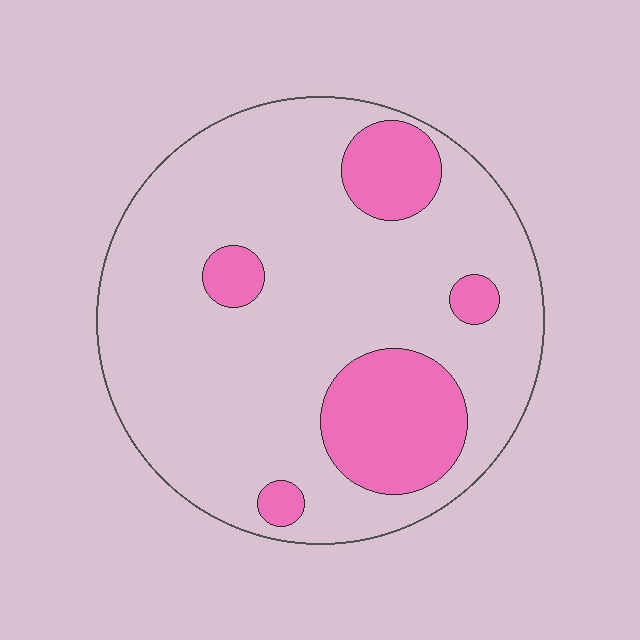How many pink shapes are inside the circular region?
5.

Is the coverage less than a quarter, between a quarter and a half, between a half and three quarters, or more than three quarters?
Less than a quarter.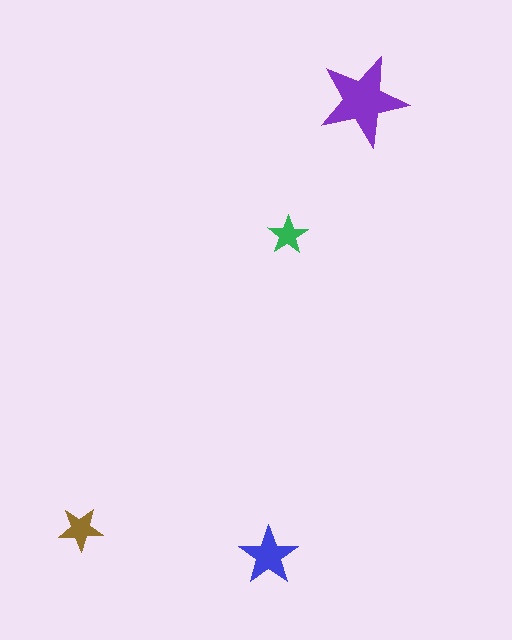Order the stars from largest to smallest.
the purple one, the blue one, the brown one, the green one.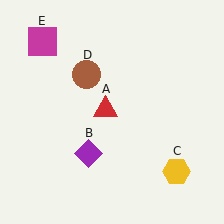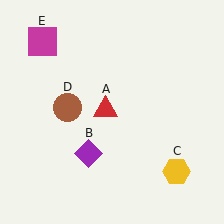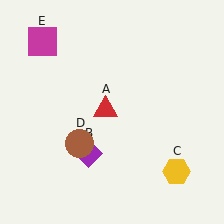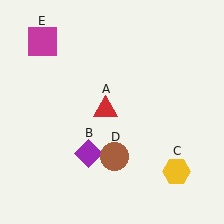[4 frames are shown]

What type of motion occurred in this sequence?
The brown circle (object D) rotated counterclockwise around the center of the scene.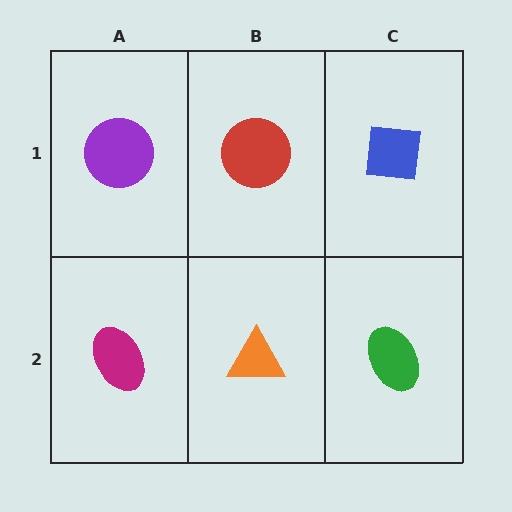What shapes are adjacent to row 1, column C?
A green ellipse (row 2, column C), a red circle (row 1, column B).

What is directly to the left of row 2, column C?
An orange triangle.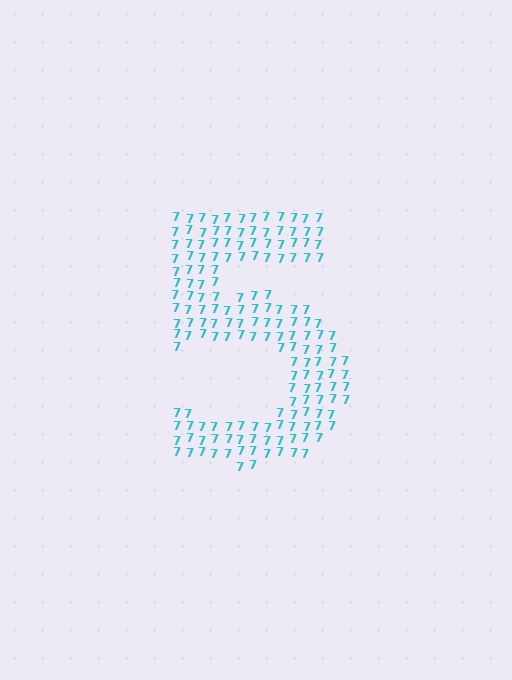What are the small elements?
The small elements are digit 7's.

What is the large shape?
The large shape is the digit 5.